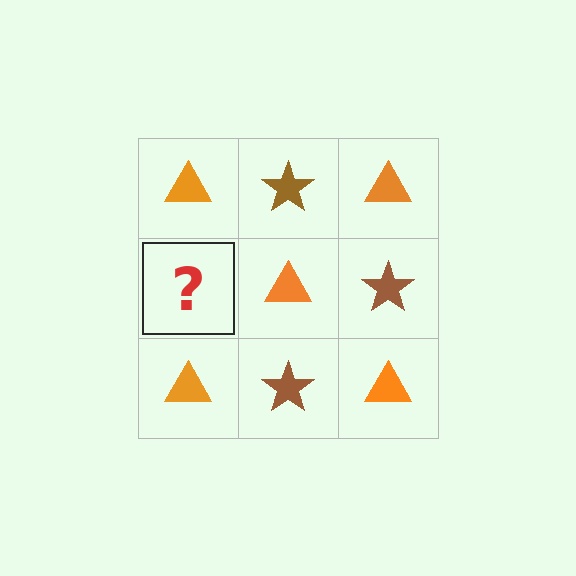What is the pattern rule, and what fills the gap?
The rule is that it alternates orange triangle and brown star in a checkerboard pattern. The gap should be filled with a brown star.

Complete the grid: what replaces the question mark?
The question mark should be replaced with a brown star.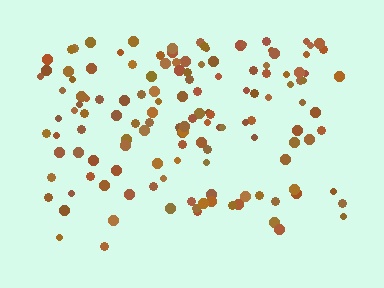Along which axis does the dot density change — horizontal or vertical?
Vertical.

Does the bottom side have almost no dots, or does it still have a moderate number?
Still a moderate number, just noticeably fewer than the top.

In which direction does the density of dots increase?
From bottom to top, with the top side densest.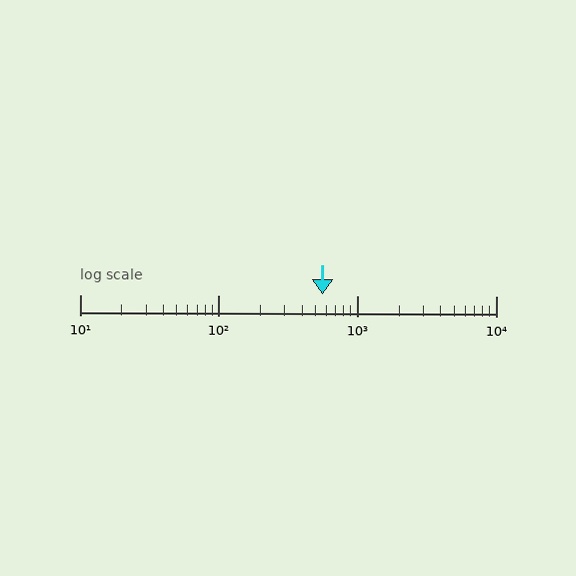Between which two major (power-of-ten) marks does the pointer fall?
The pointer is between 100 and 1000.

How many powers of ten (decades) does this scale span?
The scale spans 3 decades, from 10 to 10000.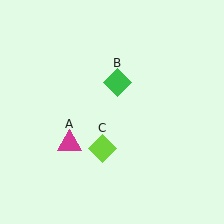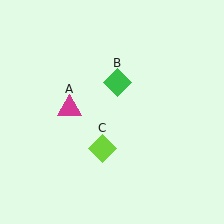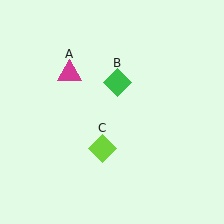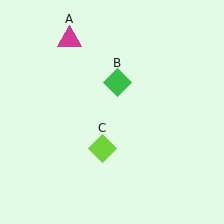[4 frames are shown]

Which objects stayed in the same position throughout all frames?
Green diamond (object B) and lime diamond (object C) remained stationary.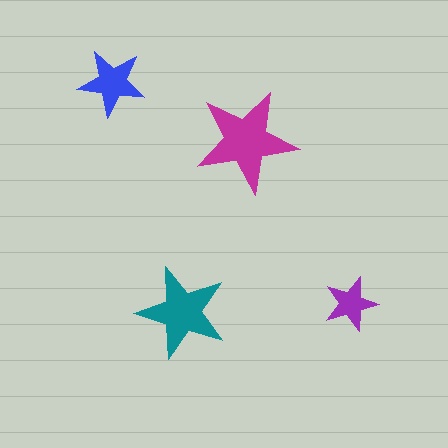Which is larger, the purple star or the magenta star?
The magenta one.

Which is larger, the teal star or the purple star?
The teal one.